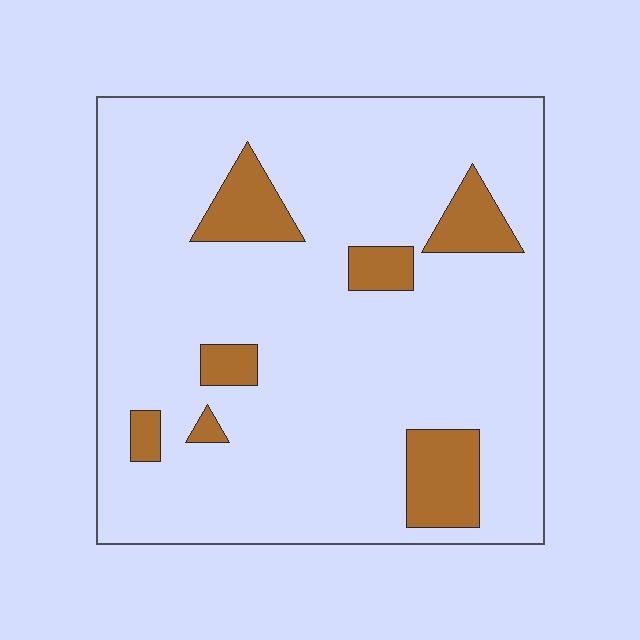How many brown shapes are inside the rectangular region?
7.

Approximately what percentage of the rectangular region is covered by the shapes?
Approximately 15%.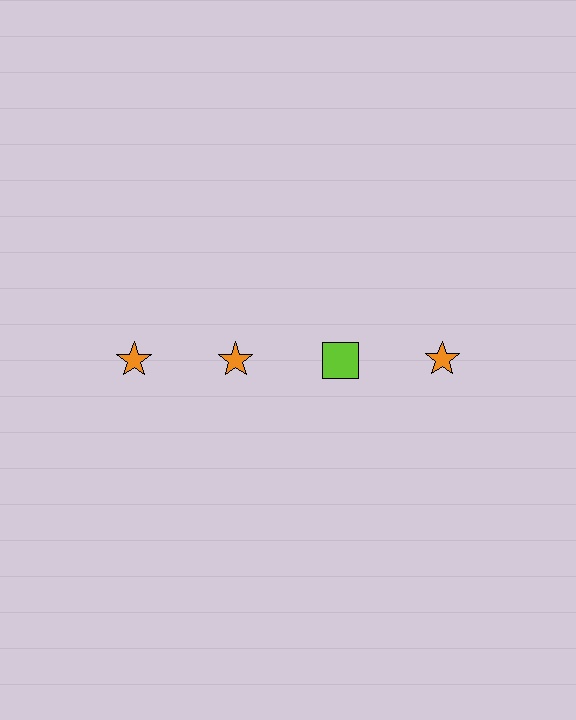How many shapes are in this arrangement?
There are 4 shapes arranged in a grid pattern.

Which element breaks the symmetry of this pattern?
The lime square in the top row, center column breaks the symmetry. All other shapes are orange stars.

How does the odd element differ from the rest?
It differs in both color (lime instead of orange) and shape (square instead of star).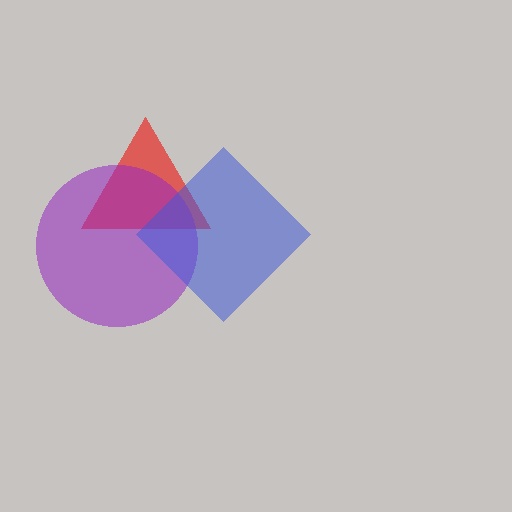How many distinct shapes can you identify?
There are 3 distinct shapes: a red triangle, a purple circle, a blue diamond.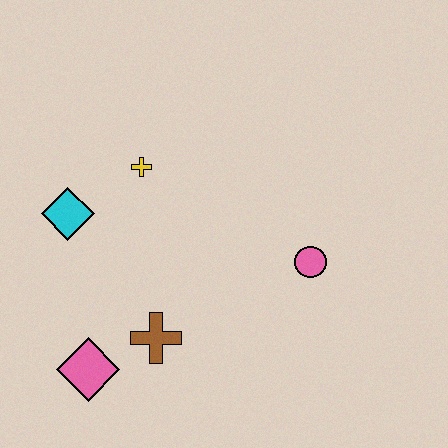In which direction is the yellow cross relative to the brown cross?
The yellow cross is above the brown cross.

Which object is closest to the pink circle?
The brown cross is closest to the pink circle.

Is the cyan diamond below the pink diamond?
No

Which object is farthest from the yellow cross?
The pink diamond is farthest from the yellow cross.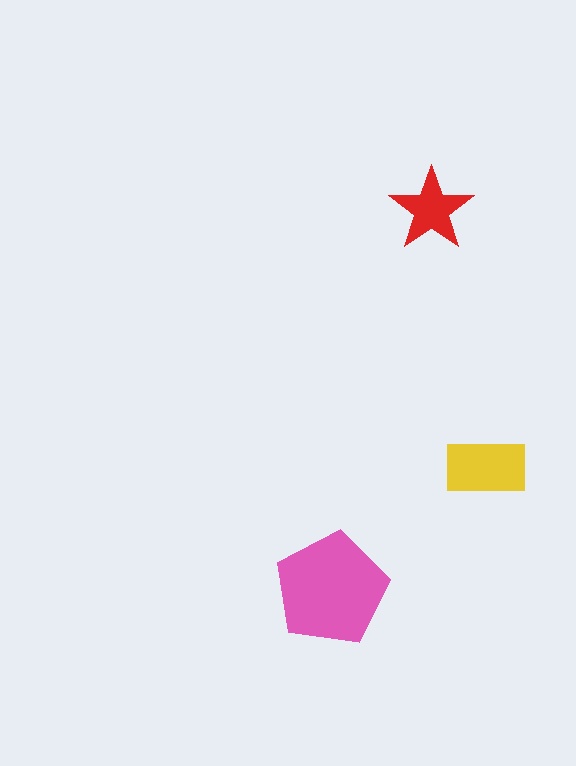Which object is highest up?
The red star is topmost.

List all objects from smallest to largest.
The red star, the yellow rectangle, the pink pentagon.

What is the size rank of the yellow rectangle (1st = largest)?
2nd.